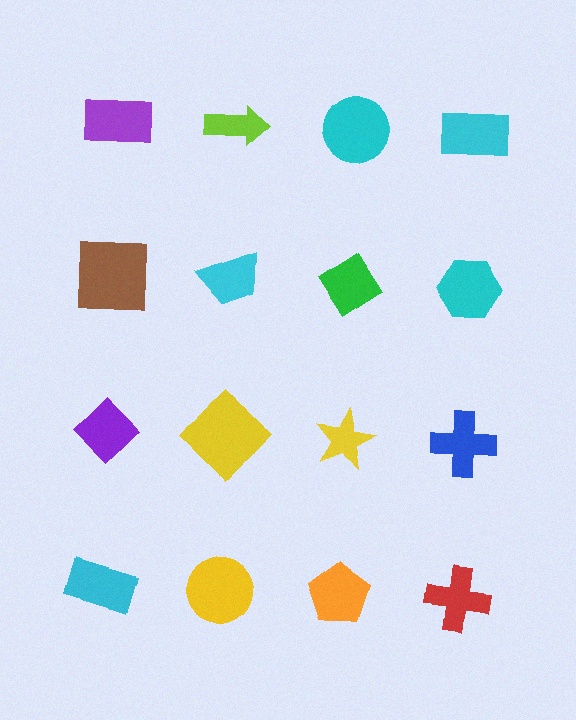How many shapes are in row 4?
4 shapes.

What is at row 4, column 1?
A cyan rectangle.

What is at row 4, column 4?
A red cross.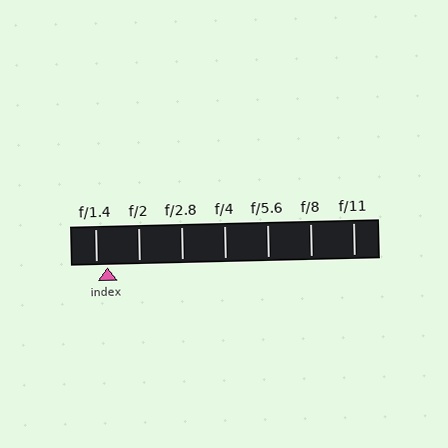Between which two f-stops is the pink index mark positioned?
The index mark is between f/1.4 and f/2.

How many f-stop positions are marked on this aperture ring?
There are 7 f-stop positions marked.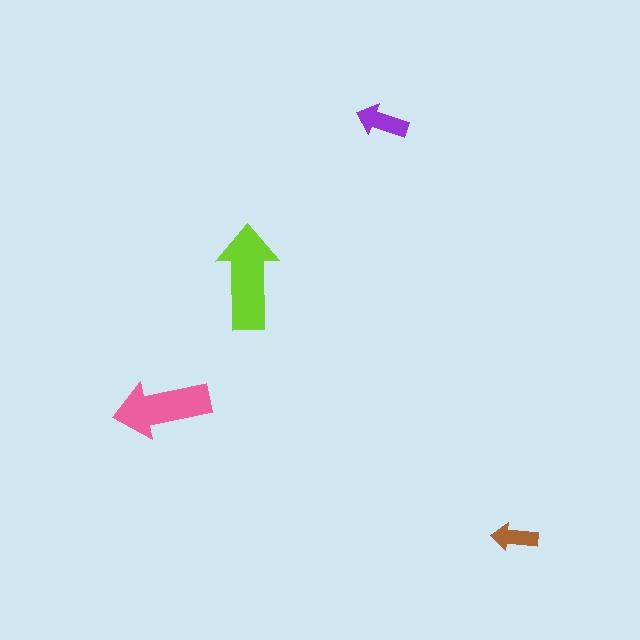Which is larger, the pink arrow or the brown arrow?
The pink one.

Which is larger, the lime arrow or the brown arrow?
The lime one.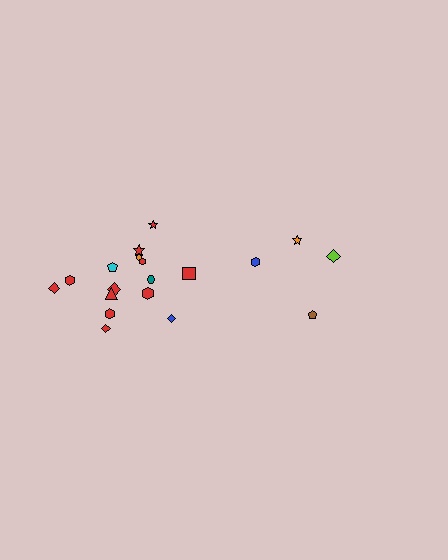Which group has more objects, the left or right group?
The left group.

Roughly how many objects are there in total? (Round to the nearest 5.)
Roughly 20 objects in total.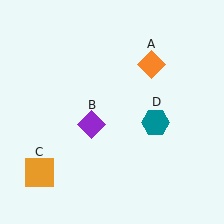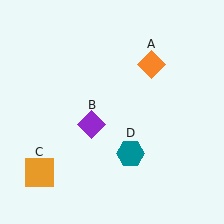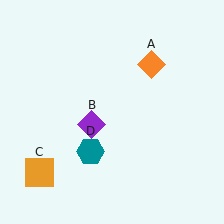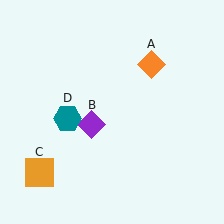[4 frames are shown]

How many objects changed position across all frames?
1 object changed position: teal hexagon (object D).